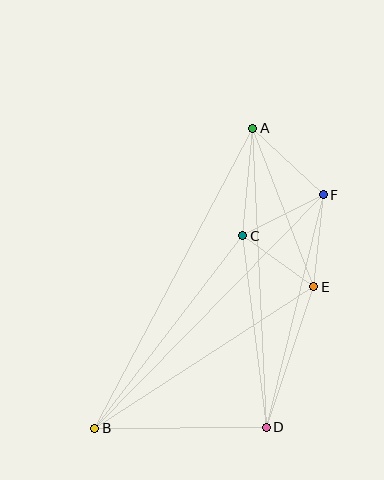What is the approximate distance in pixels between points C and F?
The distance between C and F is approximately 91 pixels.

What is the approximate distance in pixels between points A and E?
The distance between A and E is approximately 170 pixels.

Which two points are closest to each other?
Points C and E are closest to each other.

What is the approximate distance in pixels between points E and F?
The distance between E and F is approximately 93 pixels.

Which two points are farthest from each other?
Points A and B are farthest from each other.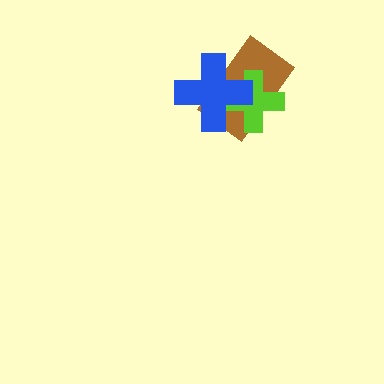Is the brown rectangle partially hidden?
Yes, it is partially covered by another shape.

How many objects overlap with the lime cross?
2 objects overlap with the lime cross.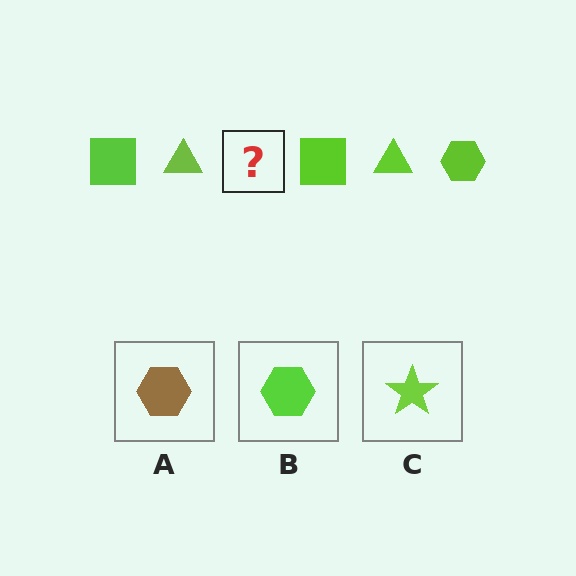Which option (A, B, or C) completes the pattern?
B.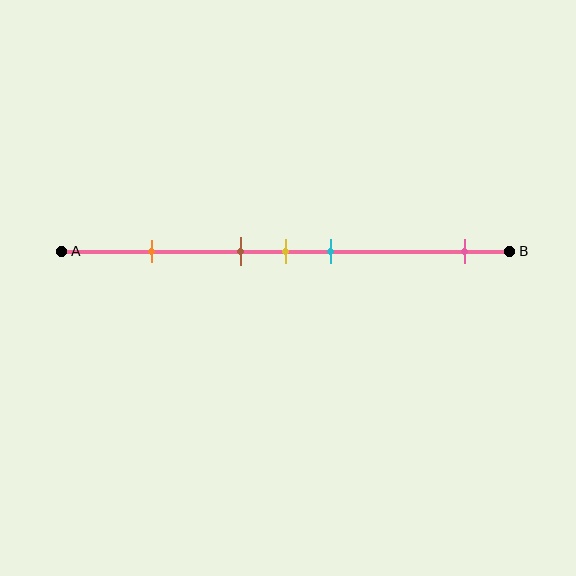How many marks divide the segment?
There are 5 marks dividing the segment.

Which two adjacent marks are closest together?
The brown and yellow marks are the closest adjacent pair.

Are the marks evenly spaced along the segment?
No, the marks are not evenly spaced.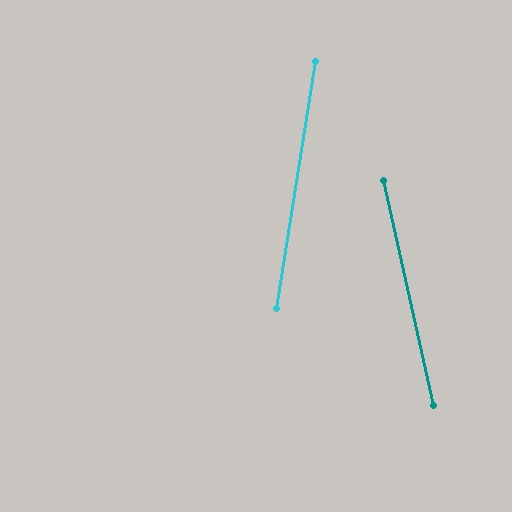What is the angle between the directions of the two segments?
Approximately 21 degrees.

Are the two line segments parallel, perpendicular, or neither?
Neither parallel nor perpendicular — they differ by about 21°.